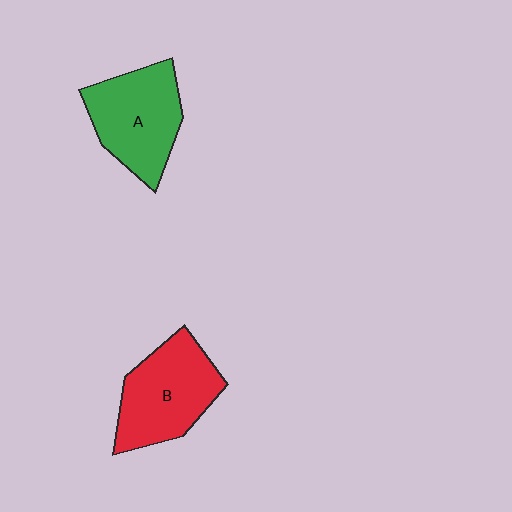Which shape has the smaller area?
Shape A (green).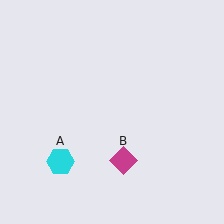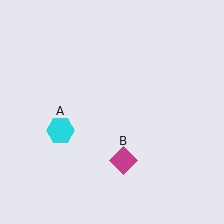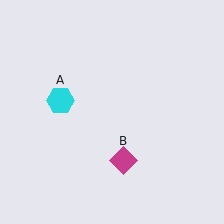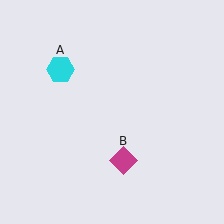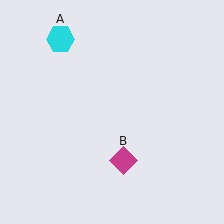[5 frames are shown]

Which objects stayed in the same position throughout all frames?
Magenta diamond (object B) remained stationary.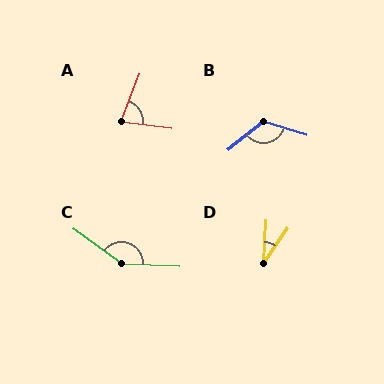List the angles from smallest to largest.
D (31°), A (76°), B (125°), C (147°).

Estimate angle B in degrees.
Approximately 125 degrees.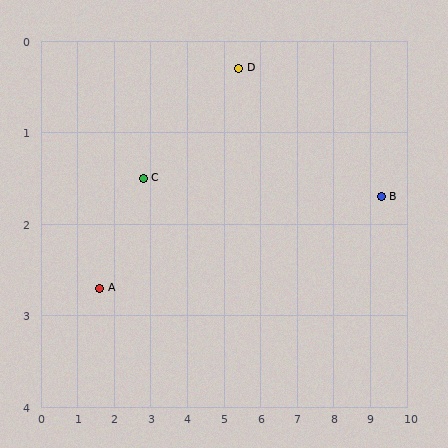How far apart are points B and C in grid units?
Points B and C are about 6.5 grid units apart.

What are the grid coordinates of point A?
Point A is at approximately (1.6, 2.7).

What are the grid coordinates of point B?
Point B is at approximately (9.3, 1.7).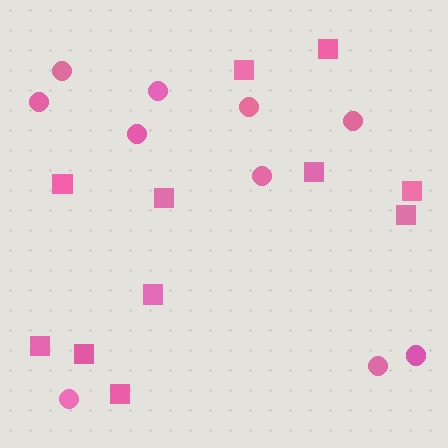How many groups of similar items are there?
There are 2 groups: one group of circles (10) and one group of squares (11).